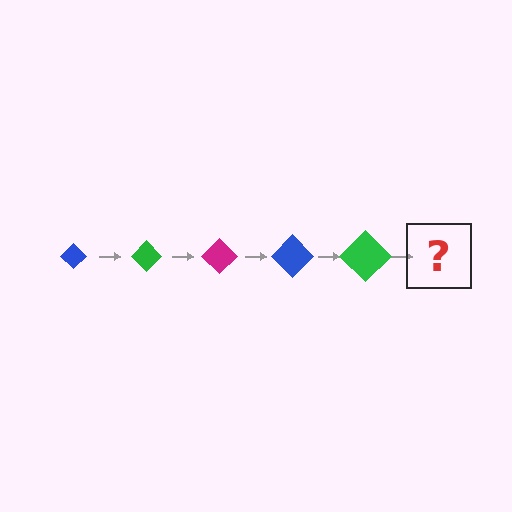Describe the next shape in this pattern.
It should be a magenta diamond, larger than the previous one.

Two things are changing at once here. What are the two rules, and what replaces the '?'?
The two rules are that the diamond grows larger each step and the color cycles through blue, green, and magenta. The '?' should be a magenta diamond, larger than the previous one.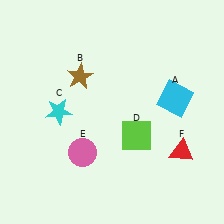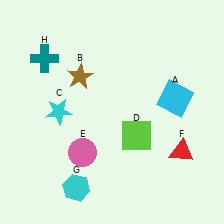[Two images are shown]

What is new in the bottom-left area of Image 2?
A cyan hexagon (G) was added in the bottom-left area of Image 2.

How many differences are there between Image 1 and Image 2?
There are 2 differences between the two images.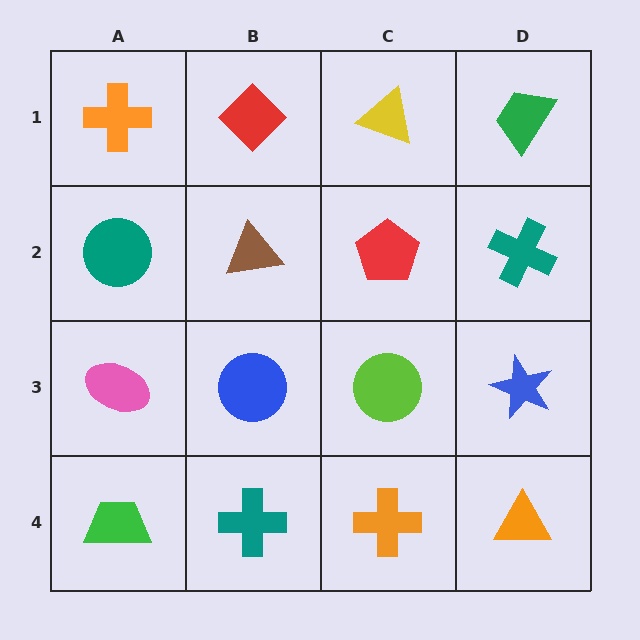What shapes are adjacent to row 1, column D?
A teal cross (row 2, column D), a yellow triangle (row 1, column C).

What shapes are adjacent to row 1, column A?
A teal circle (row 2, column A), a red diamond (row 1, column B).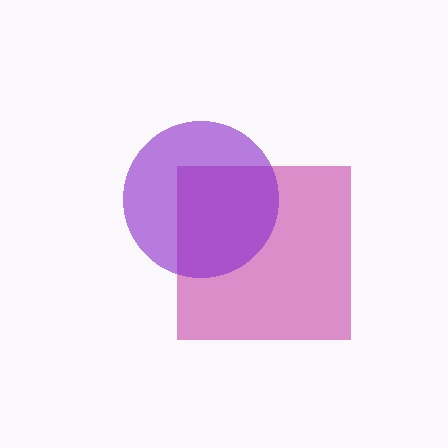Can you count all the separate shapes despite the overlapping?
Yes, there are 2 separate shapes.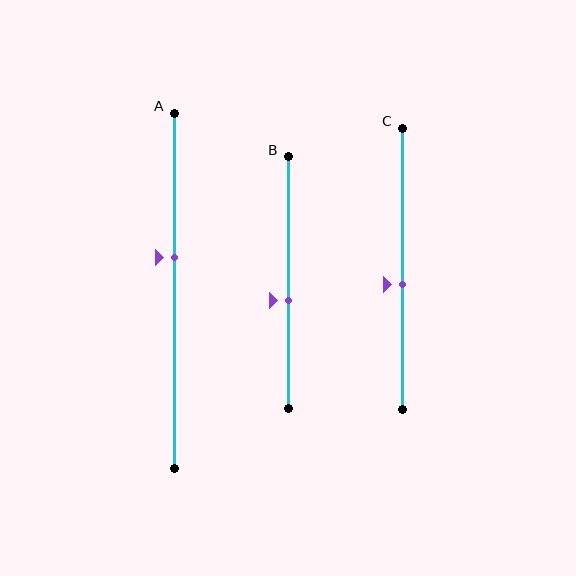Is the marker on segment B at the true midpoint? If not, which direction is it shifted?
No, the marker on segment B is shifted downward by about 7% of the segment length.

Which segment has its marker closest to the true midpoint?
Segment C has its marker closest to the true midpoint.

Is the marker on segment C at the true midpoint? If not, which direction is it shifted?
No, the marker on segment C is shifted downward by about 5% of the segment length.